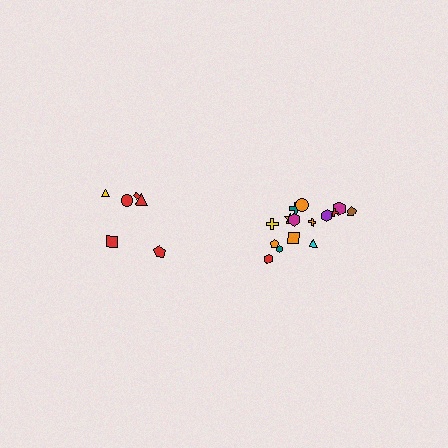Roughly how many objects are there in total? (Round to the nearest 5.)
Roughly 20 objects in total.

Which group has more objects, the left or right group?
The right group.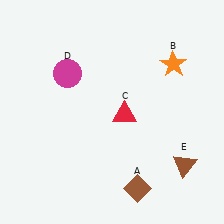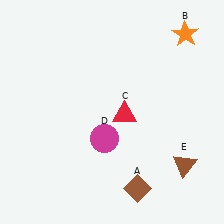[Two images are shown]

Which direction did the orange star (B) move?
The orange star (B) moved up.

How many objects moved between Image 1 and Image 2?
2 objects moved between the two images.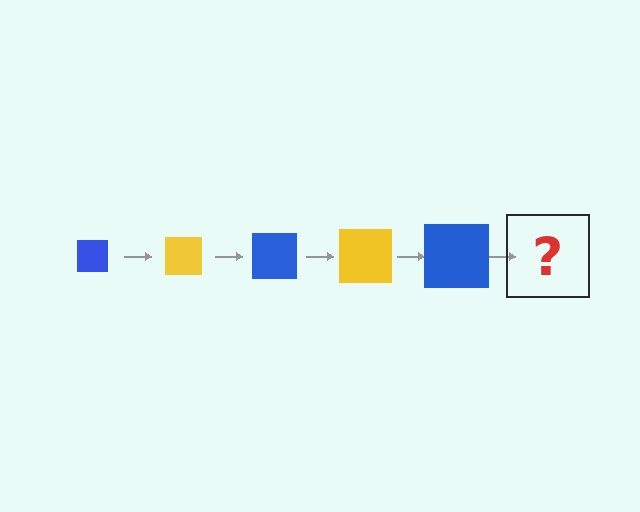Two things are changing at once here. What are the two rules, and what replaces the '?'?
The two rules are that the square grows larger each step and the color cycles through blue and yellow. The '?' should be a yellow square, larger than the previous one.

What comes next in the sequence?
The next element should be a yellow square, larger than the previous one.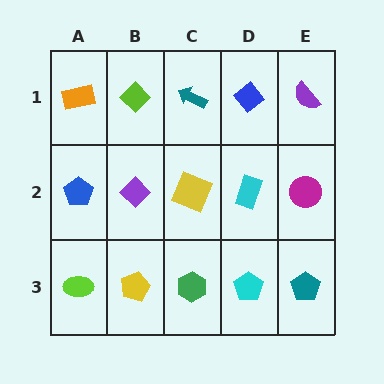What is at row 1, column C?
A teal arrow.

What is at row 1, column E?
A purple semicircle.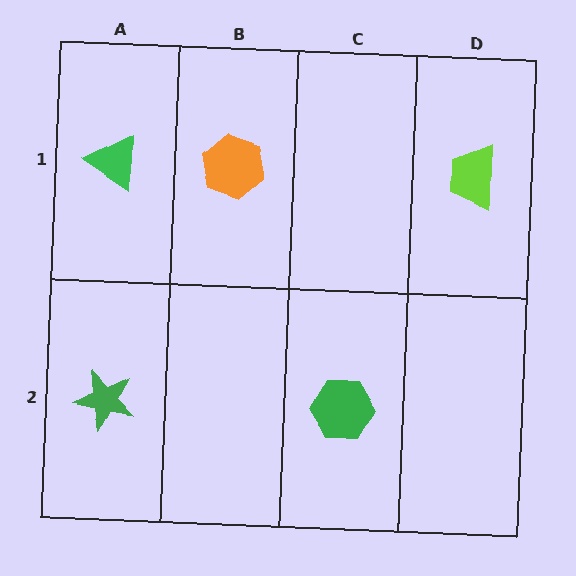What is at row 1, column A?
A green triangle.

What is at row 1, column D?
A lime trapezoid.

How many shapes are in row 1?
3 shapes.